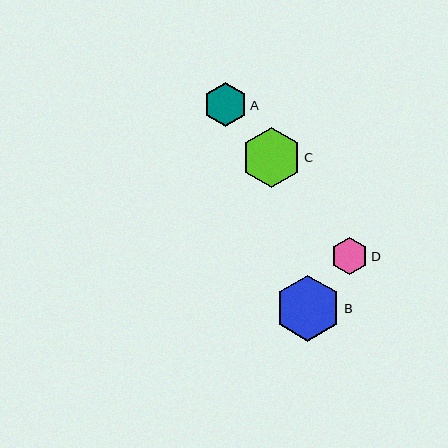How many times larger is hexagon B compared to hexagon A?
Hexagon B is approximately 1.5 times the size of hexagon A.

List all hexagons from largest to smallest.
From largest to smallest: B, C, A, D.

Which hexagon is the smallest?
Hexagon D is the smallest with a size of approximately 38 pixels.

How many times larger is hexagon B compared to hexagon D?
Hexagon B is approximately 1.8 times the size of hexagon D.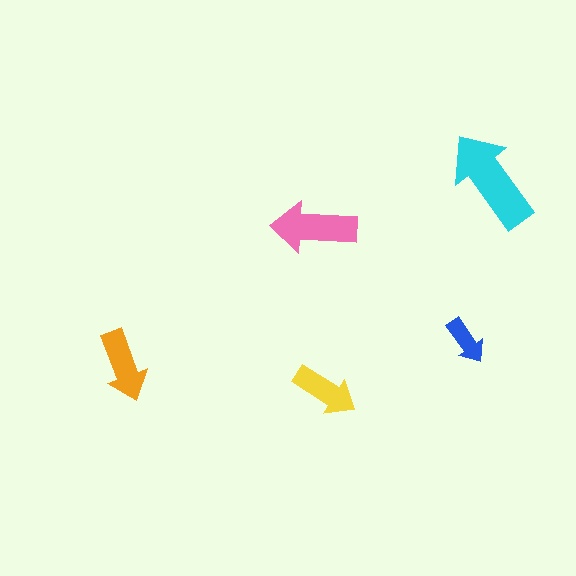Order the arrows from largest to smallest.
the cyan one, the pink one, the orange one, the yellow one, the blue one.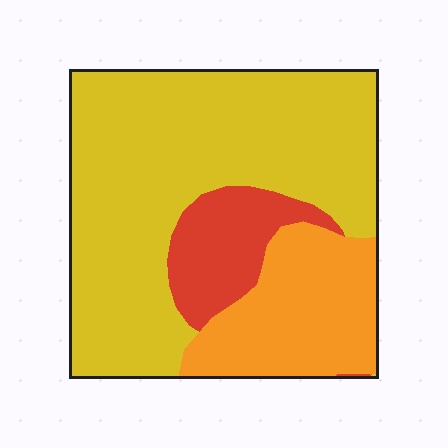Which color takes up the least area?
Red, at roughly 15%.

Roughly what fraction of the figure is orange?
Orange covers around 25% of the figure.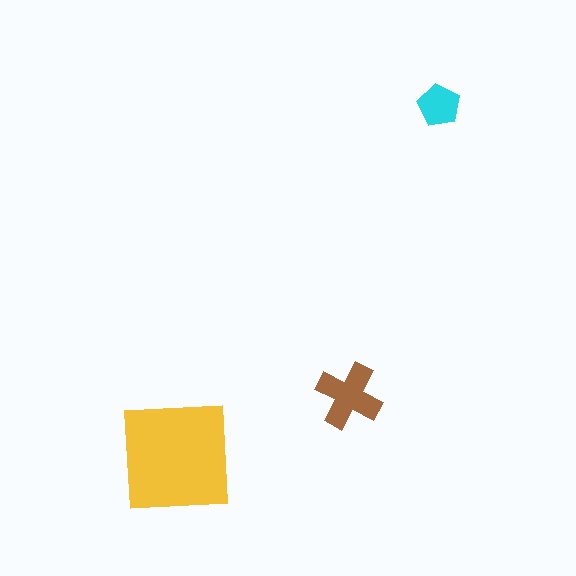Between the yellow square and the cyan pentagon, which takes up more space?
The yellow square.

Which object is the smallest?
The cyan pentagon.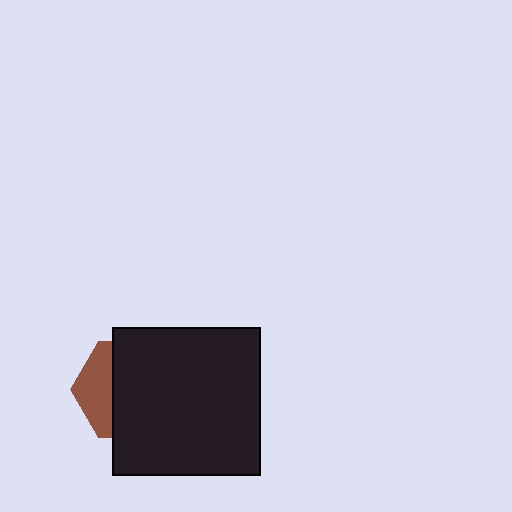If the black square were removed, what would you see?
You would see the complete brown hexagon.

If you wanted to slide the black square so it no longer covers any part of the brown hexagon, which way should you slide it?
Slide it right — that is the most direct way to separate the two shapes.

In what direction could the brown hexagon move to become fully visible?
The brown hexagon could move left. That would shift it out from behind the black square entirely.